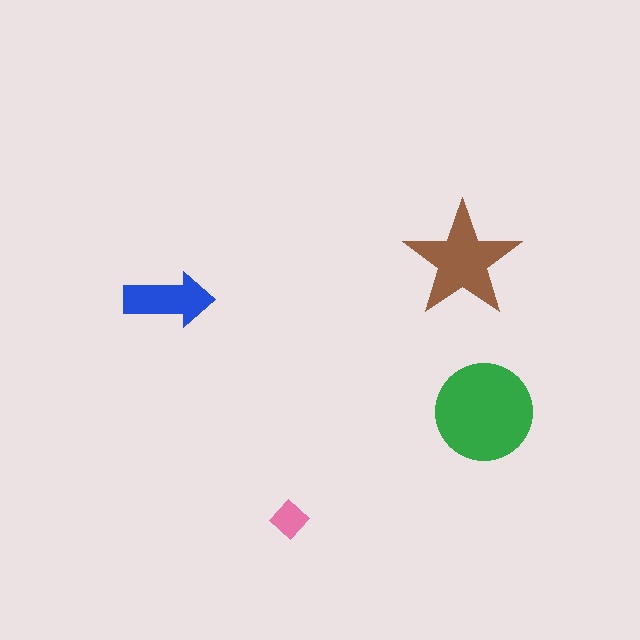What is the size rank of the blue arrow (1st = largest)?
3rd.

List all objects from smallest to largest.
The pink diamond, the blue arrow, the brown star, the green circle.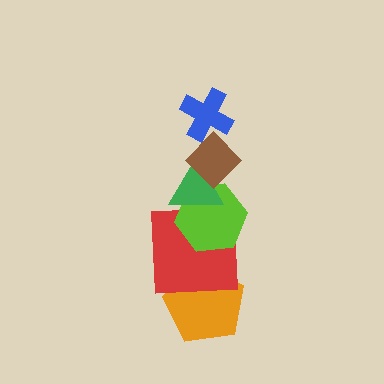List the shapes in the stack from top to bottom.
From top to bottom: the blue cross, the brown diamond, the green triangle, the lime hexagon, the red square, the orange pentagon.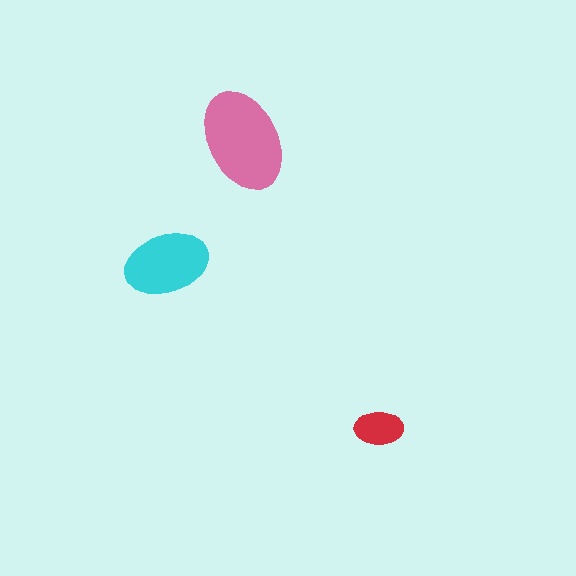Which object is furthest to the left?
The cyan ellipse is leftmost.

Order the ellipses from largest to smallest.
the pink one, the cyan one, the red one.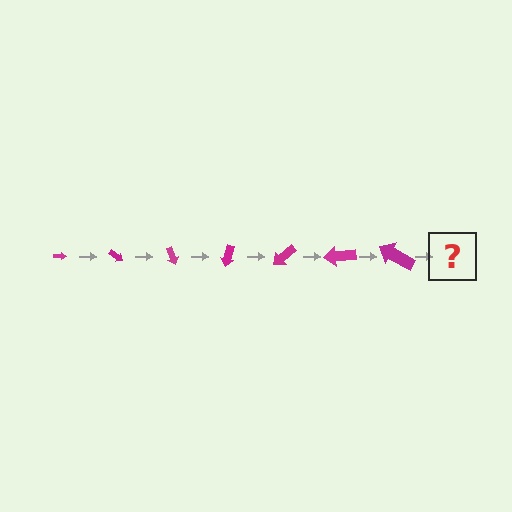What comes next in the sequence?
The next element should be an arrow, larger than the previous one and rotated 245 degrees from the start.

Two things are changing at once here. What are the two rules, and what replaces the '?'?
The two rules are that the arrow grows larger each step and it rotates 35 degrees each step. The '?' should be an arrow, larger than the previous one and rotated 245 degrees from the start.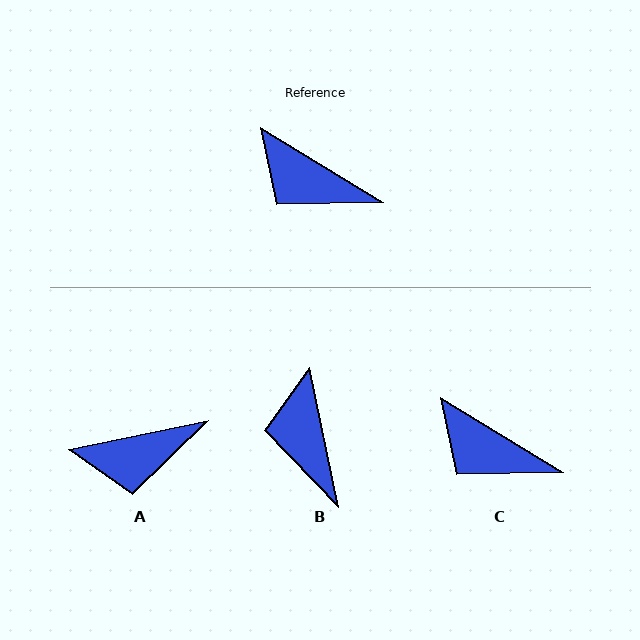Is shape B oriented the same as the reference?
No, it is off by about 47 degrees.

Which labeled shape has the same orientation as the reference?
C.